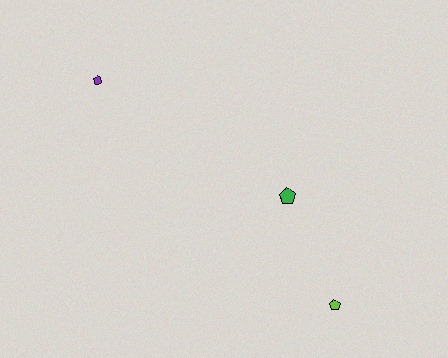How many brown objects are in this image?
There are no brown objects.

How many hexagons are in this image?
There is 1 hexagon.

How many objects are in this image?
There are 3 objects.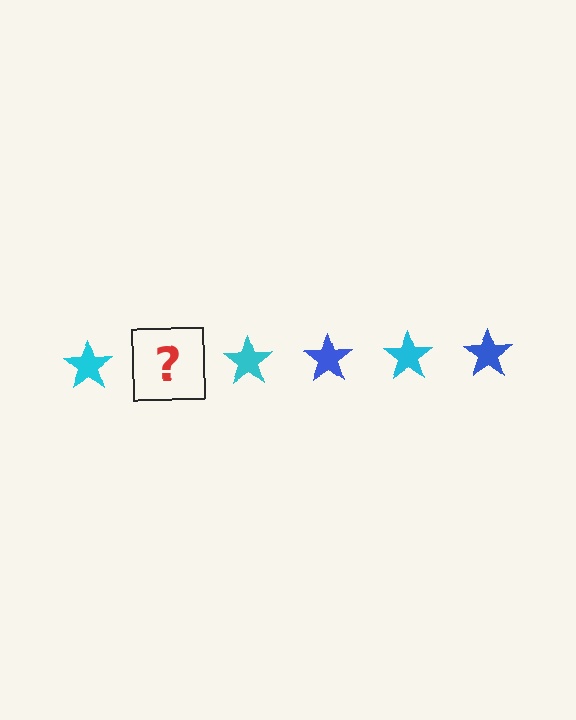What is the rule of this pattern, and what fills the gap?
The rule is that the pattern cycles through cyan, blue stars. The gap should be filled with a blue star.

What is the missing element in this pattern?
The missing element is a blue star.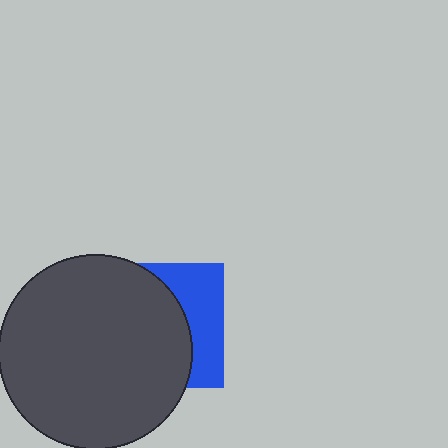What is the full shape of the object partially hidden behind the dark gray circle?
The partially hidden object is a blue square.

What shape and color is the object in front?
The object in front is a dark gray circle.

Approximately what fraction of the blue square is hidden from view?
Roughly 66% of the blue square is hidden behind the dark gray circle.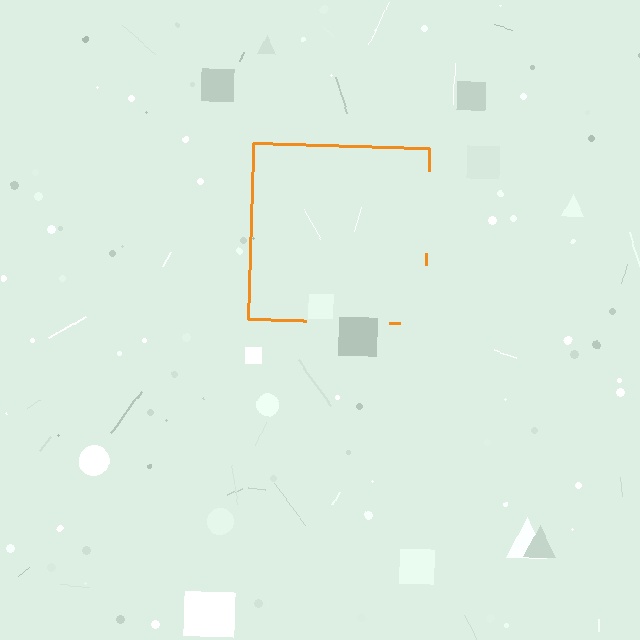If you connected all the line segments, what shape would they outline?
They would outline a square.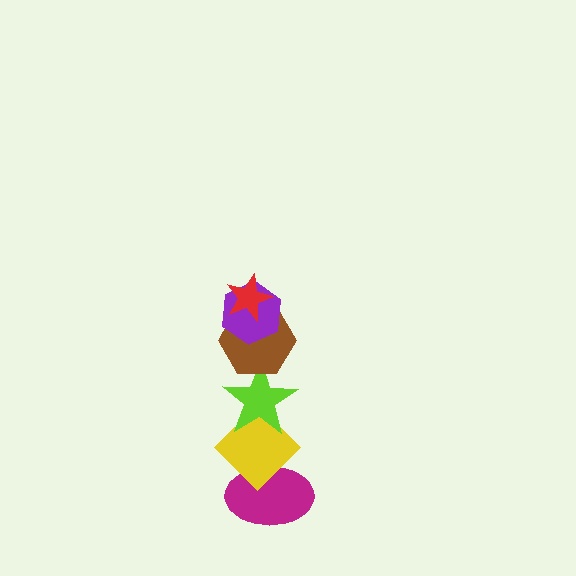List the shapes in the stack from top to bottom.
From top to bottom: the red star, the purple hexagon, the brown hexagon, the lime star, the yellow diamond, the magenta ellipse.